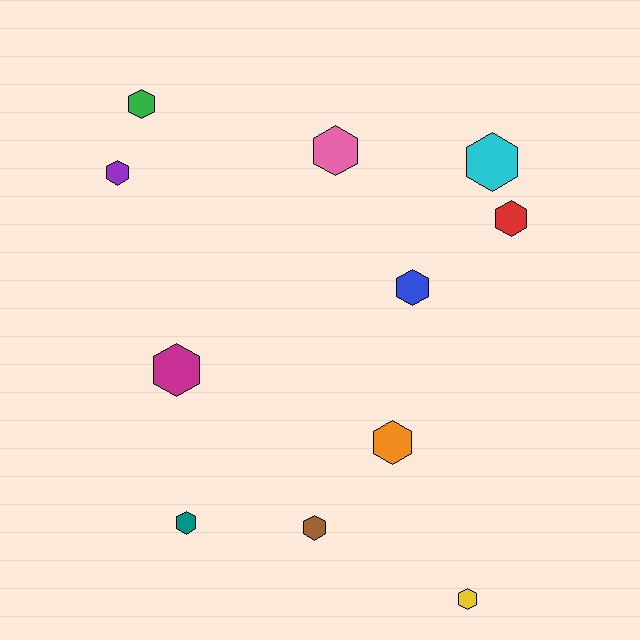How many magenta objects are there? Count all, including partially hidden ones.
There is 1 magenta object.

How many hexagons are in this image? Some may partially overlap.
There are 11 hexagons.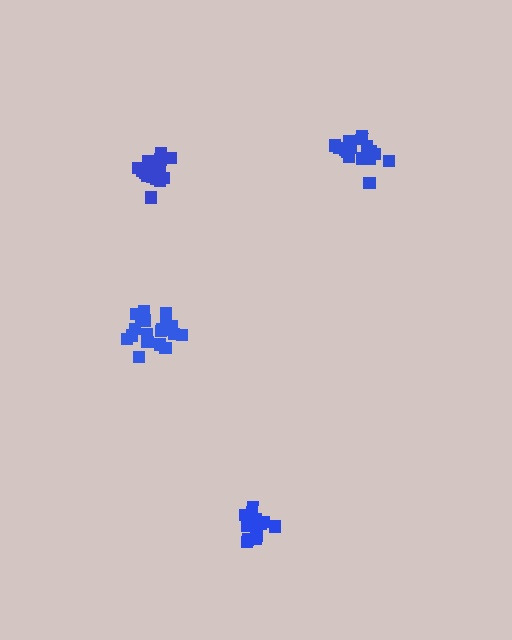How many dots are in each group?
Group 1: 19 dots, Group 2: 13 dots, Group 3: 18 dots, Group 4: 17 dots (67 total).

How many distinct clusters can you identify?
There are 4 distinct clusters.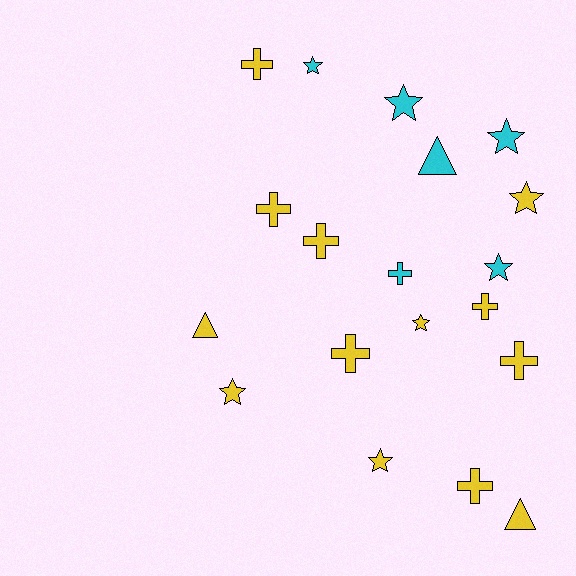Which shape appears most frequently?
Cross, with 8 objects.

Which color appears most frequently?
Yellow, with 13 objects.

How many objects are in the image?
There are 19 objects.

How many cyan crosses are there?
There is 1 cyan cross.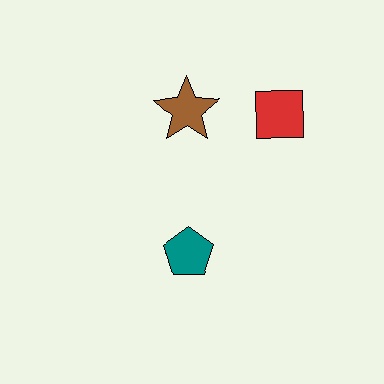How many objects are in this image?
There are 3 objects.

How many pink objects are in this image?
There are no pink objects.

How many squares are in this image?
There is 1 square.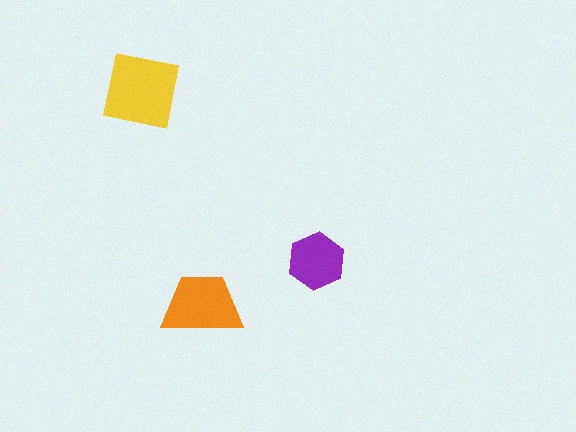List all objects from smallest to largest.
The purple hexagon, the orange trapezoid, the yellow square.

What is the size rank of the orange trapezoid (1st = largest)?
2nd.